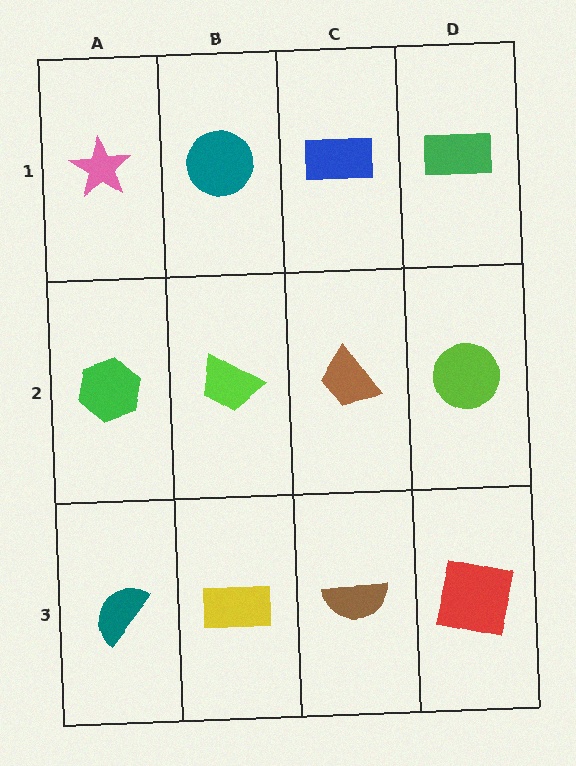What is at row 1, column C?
A blue rectangle.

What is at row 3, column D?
A red square.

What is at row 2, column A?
A green hexagon.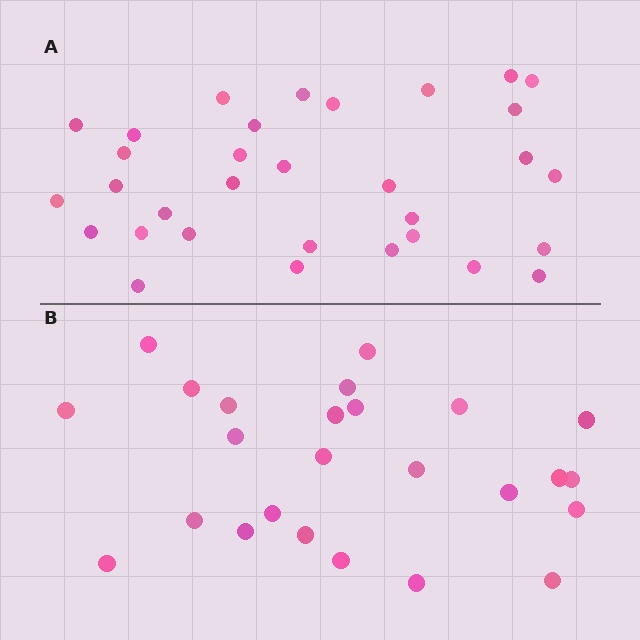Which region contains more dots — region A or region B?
Region A (the top region) has more dots.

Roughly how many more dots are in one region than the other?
Region A has roughly 8 or so more dots than region B.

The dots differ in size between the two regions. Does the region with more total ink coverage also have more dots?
No. Region B has more total ink coverage because its dots are larger, but region A actually contains more individual dots. Total area can be misleading — the number of items is what matters here.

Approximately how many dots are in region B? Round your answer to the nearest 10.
About 20 dots. (The exact count is 25, which rounds to 20.)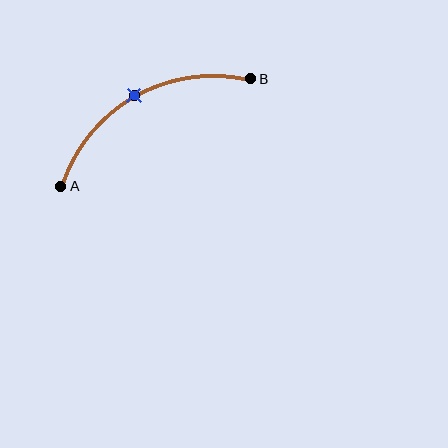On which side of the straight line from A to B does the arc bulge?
The arc bulges above the straight line connecting A and B.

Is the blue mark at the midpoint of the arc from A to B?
Yes. The blue mark lies on the arc at equal arc-length from both A and B — it is the arc midpoint.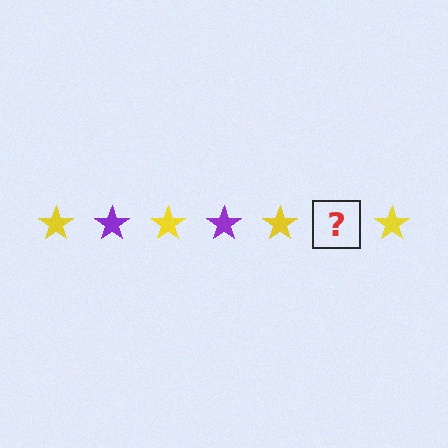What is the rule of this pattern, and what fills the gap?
The rule is that the pattern cycles through yellow, purple stars. The gap should be filled with a purple star.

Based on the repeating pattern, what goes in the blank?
The blank should be a purple star.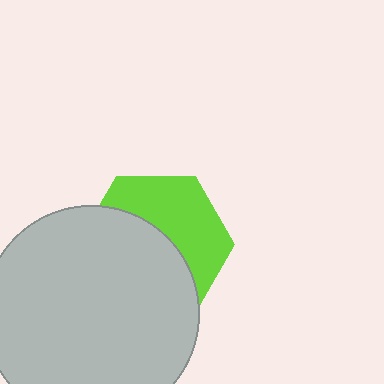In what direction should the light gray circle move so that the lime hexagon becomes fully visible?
The light gray circle should move down. That is the shortest direction to clear the overlap and leave the lime hexagon fully visible.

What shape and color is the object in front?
The object in front is a light gray circle.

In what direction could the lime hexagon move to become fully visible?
The lime hexagon could move up. That would shift it out from behind the light gray circle entirely.